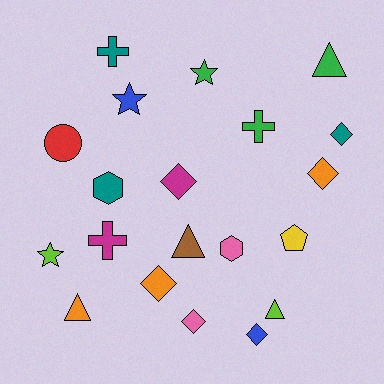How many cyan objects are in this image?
There are no cyan objects.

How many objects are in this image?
There are 20 objects.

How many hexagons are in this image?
There are 2 hexagons.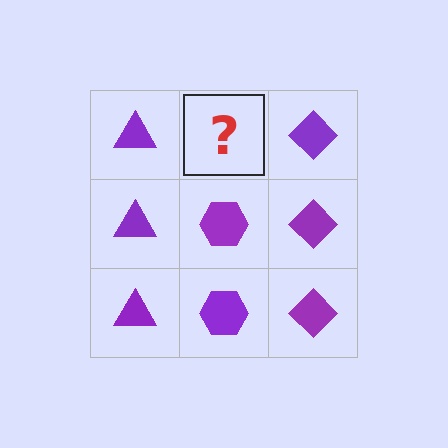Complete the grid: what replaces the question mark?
The question mark should be replaced with a purple hexagon.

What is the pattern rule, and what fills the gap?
The rule is that each column has a consistent shape. The gap should be filled with a purple hexagon.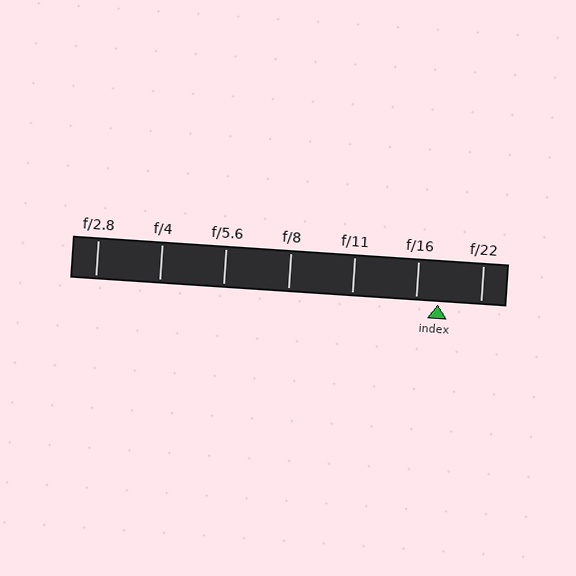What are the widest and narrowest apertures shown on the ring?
The widest aperture shown is f/2.8 and the narrowest is f/22.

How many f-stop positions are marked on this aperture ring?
There are 7 f-stop positions marked.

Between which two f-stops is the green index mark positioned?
The index mark is between f/16 and f/22.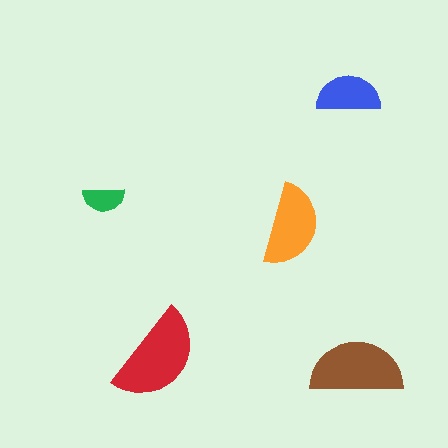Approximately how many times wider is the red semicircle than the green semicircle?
About 2.5 times wider.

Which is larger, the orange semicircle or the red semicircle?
The red one.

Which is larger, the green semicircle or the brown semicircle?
The brown one.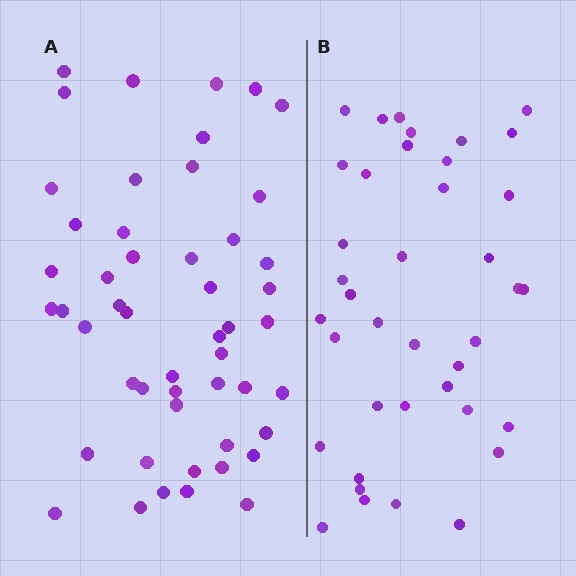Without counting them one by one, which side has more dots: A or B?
Region A (the left region) has more dots.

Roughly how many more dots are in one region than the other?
Region A has roughly 12 or so more dots than region B.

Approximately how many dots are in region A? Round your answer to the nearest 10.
About 50 dots.